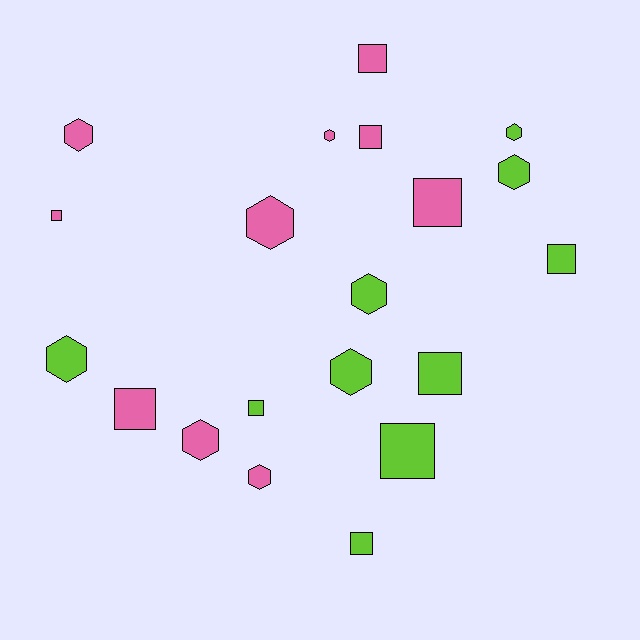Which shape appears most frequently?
Square, with 10 objects.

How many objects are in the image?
There are 20 objects.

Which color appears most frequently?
Lime, with 10 objects.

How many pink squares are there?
There are 5 pink squares.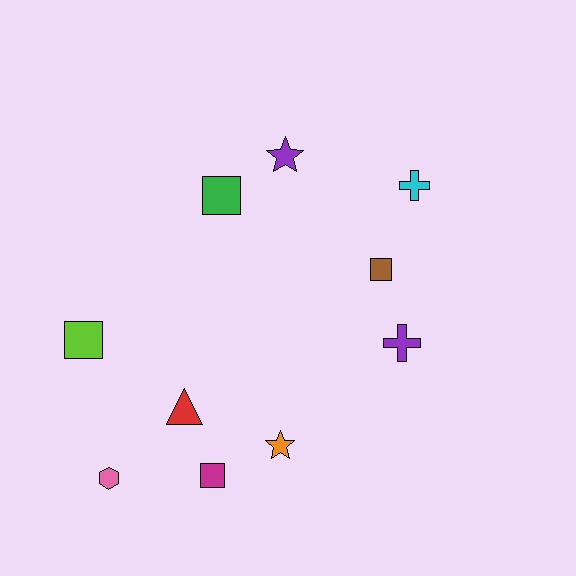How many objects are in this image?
There are 10 objects.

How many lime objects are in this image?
There is 1 lime object.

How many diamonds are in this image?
There are no diamonds.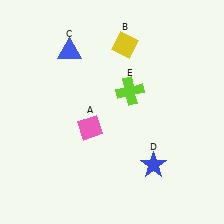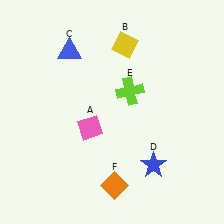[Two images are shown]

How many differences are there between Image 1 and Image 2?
There is 1 difference between the two images.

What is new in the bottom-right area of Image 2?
An orange diamond (F) was added in the bottom-right area of Image 2.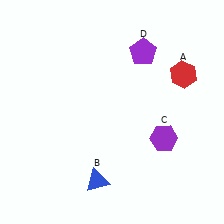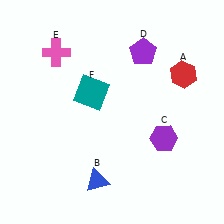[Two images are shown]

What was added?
A pink cross (E), a teal square (F) were added in Image 2.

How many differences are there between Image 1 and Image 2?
There are 2 differences between the two images.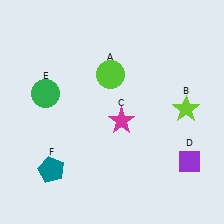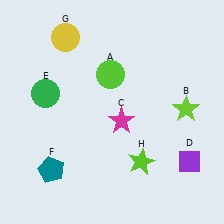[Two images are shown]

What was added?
A yellow circle (G), a lime star (H) were added in Image 2.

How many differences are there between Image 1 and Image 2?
There are 2 differences between the two images.